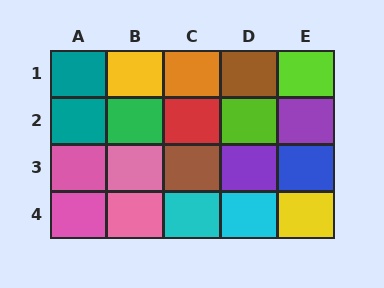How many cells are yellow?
2 cells are yellow.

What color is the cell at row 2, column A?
Teal.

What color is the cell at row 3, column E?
Blue.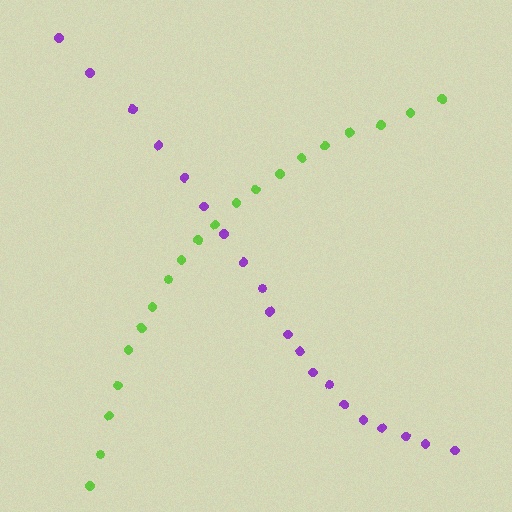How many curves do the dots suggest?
There are 2 distinct paths.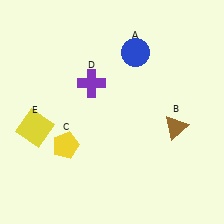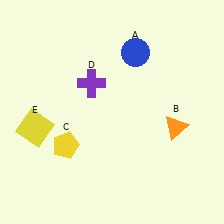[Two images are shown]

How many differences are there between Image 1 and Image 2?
There is 1 difference between the two images.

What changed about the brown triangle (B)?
In Image 1, B is brown. In Image 2, it changed to orange.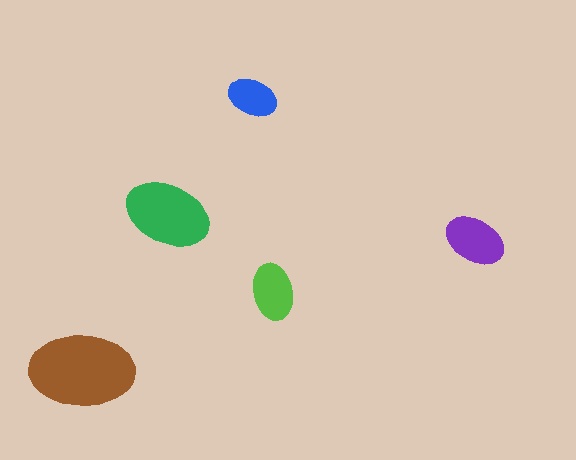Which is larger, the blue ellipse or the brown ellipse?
The brown one.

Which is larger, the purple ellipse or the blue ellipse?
The purple one.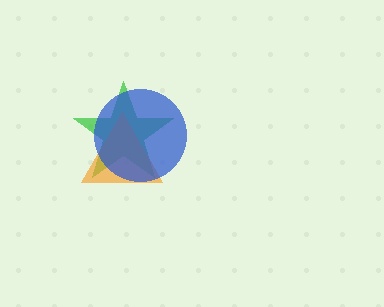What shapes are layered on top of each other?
The layered shapes are: a green star, an orange triangle, a blue circle.